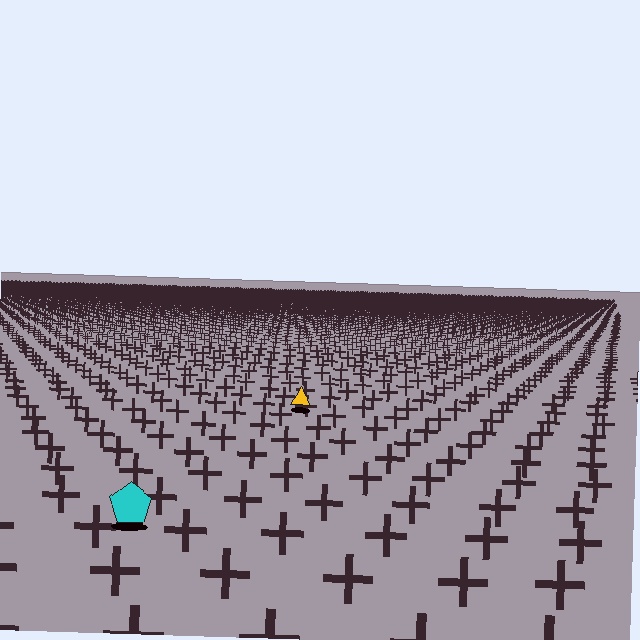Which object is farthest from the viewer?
The yellow triangle is farthest from the viewer. It appears smaller and the ground texture around it is denser.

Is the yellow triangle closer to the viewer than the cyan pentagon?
No. The cyan pentagon is closer — you can tell from the texture gradient: the ground texture is coarser near it.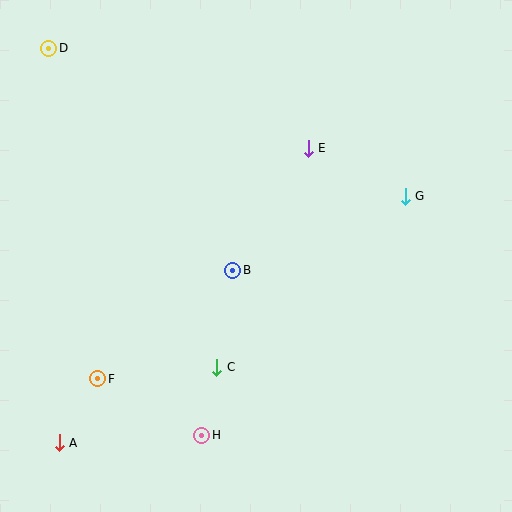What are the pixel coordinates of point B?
Point B is at (233, 270).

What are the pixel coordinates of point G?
Point G is at (405, 196).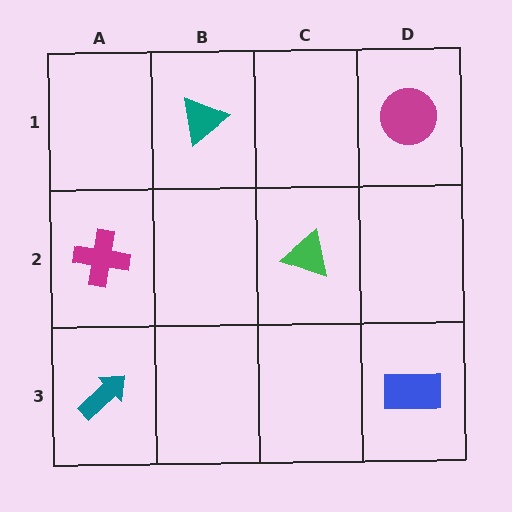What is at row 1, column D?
A magenta circle.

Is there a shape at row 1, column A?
No, that cell is empty.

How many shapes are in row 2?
2 shapes.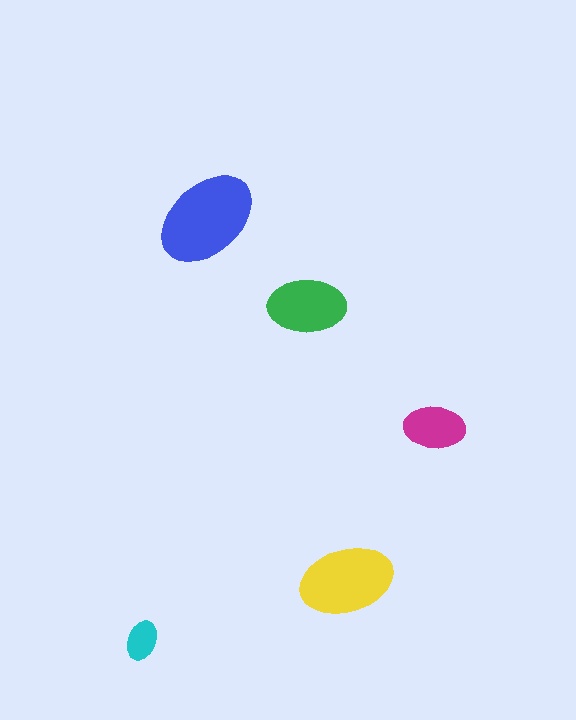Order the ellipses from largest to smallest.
the blue one, the yellow one, the green one, the magenta one, the cyan one.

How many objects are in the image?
There are 5 objects in the image.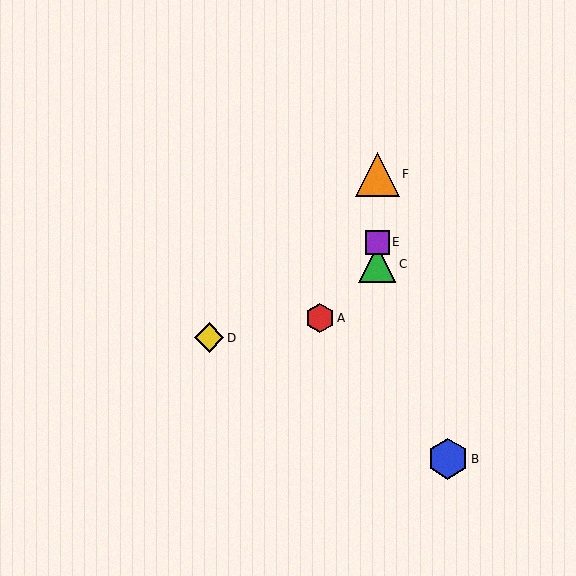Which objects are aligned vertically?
Objects C, E, F are aligned vertically.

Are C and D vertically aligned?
No, C is at x≈377 and D is at x≈209.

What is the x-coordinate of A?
Object A is at x≈320.